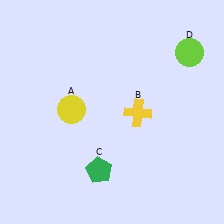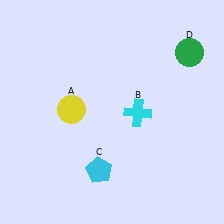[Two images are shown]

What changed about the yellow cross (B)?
In Image 1, B is yellow. In Image 2, it changed to cyan.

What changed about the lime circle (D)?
In Image 1, D is lime. In Image 2, it changed to green.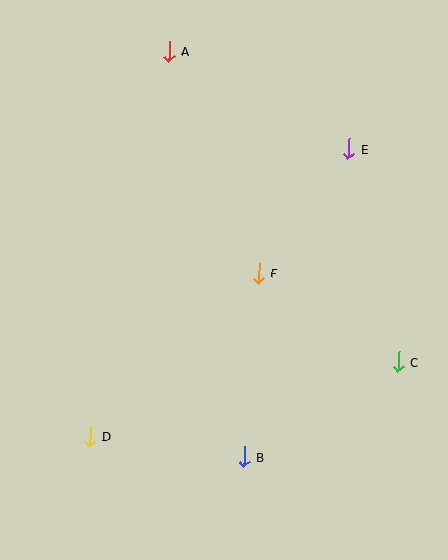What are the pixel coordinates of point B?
Point B is at (244, 457).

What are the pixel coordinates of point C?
Point C is at (398, 362).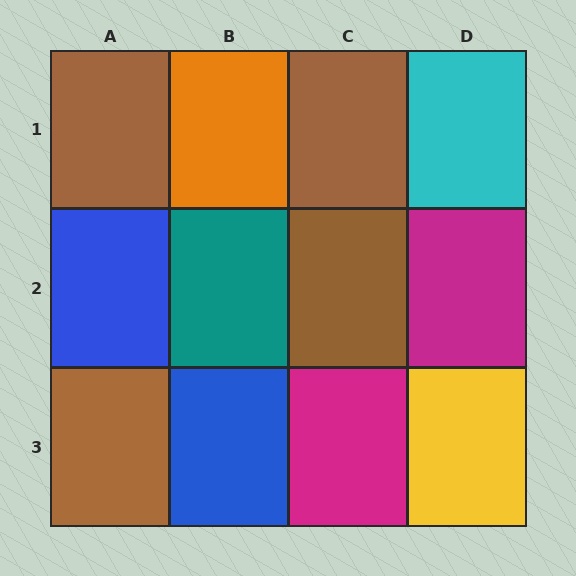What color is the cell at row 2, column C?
Brown.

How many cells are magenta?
2 cells are magenta.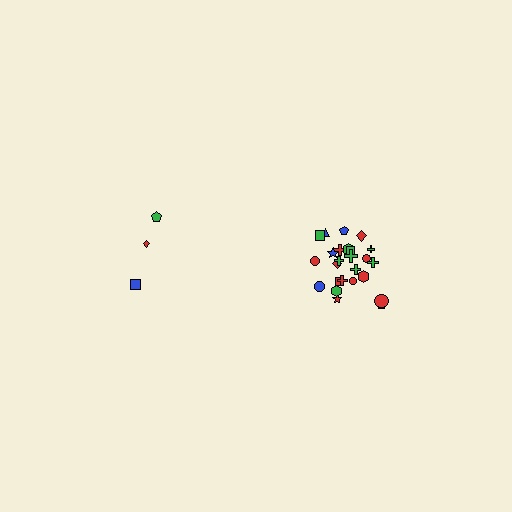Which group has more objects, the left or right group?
The right group.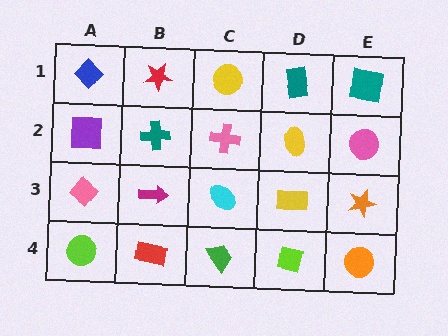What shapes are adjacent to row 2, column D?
A teal rectangle (row 1, column D), a yellow rectangle (row 3, column D), a pink cross (row 2, column C), a pink circle (row 2, column E).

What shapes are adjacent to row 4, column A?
A pink diamond (row 3, column A), a red rectangle (row 4, column B).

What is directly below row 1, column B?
A teal cross.